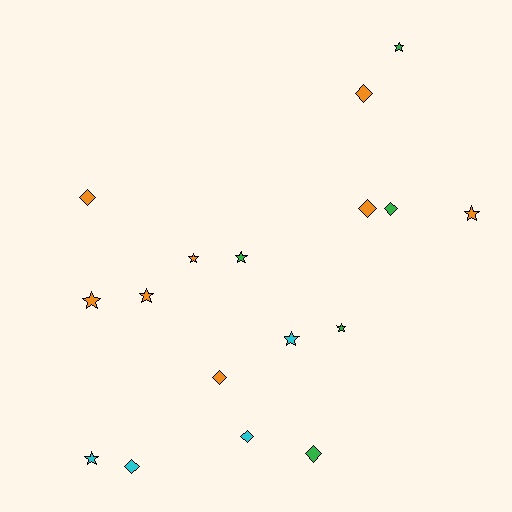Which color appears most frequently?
Orange, with 8 objects.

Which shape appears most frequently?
Star, with 9 objects.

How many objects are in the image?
There are 17 objects.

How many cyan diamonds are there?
There are 2 cyan diamonds.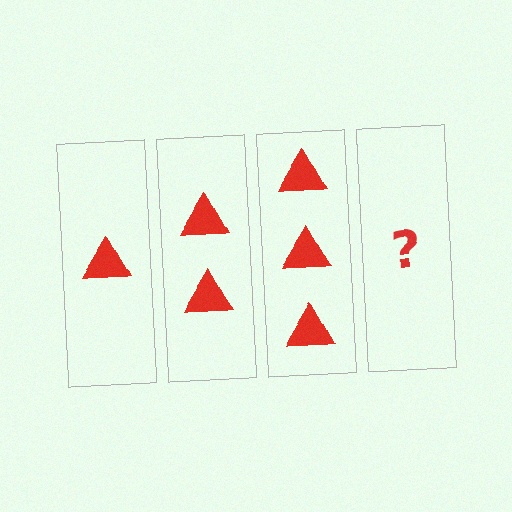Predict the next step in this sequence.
The next step is 4 triangles.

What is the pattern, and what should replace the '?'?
The pattern is that each step adds one more triangle. The '?' should be 4 triangles.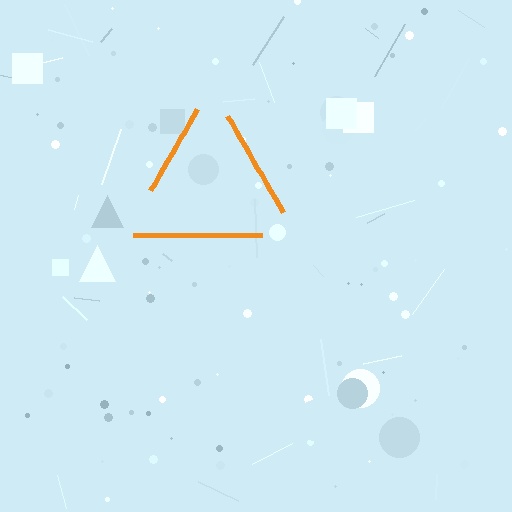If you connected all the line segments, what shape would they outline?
They would outline a triangle.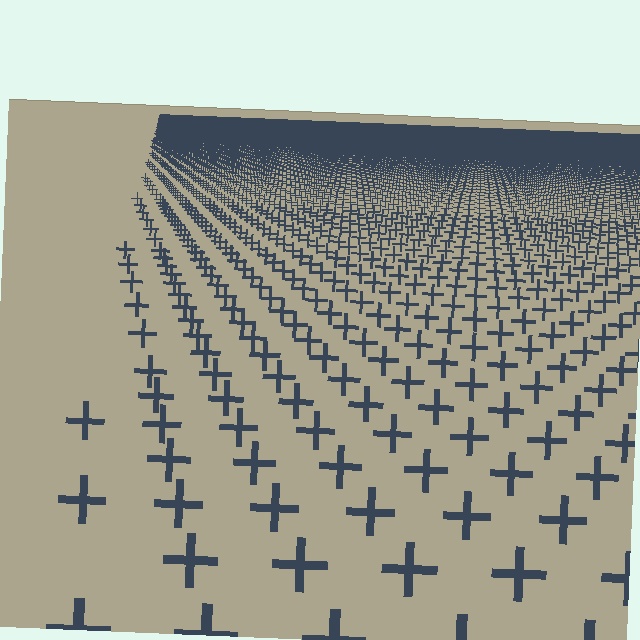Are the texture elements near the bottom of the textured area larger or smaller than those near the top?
Larger. Near the bottom, elements are closer to the viewer and appear at a bigger on-screen size.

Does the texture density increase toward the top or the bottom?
Density increases toward the top.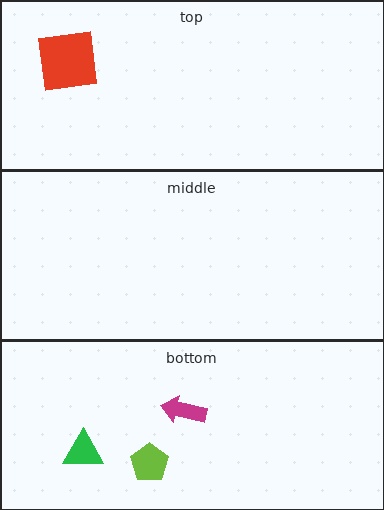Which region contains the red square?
The top region.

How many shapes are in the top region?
1.